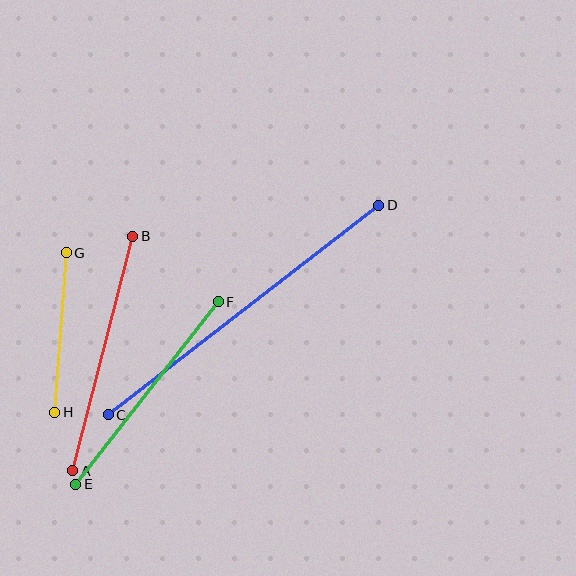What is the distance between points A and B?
The distance is approximately 242 pixels.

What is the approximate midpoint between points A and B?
The midpoint is at approximately (103, 354) pixels.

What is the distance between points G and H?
The distance is approximately 160 pixels.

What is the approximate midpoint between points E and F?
The midpoint is at approximately (147, 393) pixels.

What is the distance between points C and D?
The distance is approximately 342 pixels.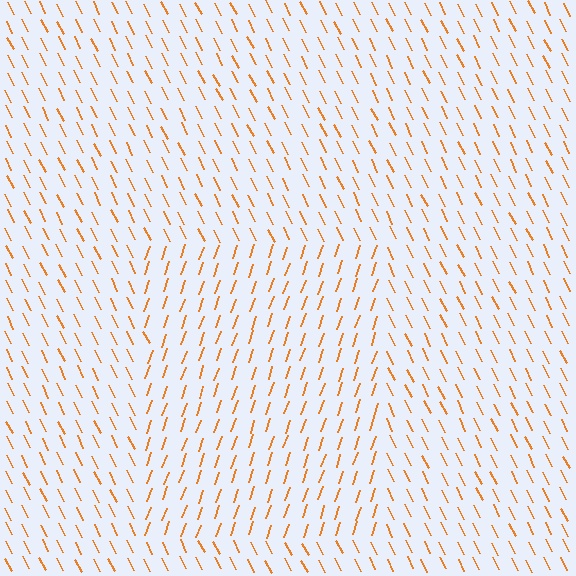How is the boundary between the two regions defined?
The boundary is defined purely by a change in line orientation (approximately 45 degrees difference). All lines are the same color and thickness.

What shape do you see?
I see a rectangle.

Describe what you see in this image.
The image is filled with small orange line segments. A rectangle region in the image has lines oriented differently from the surrounding lines, creating a visible texture boundary.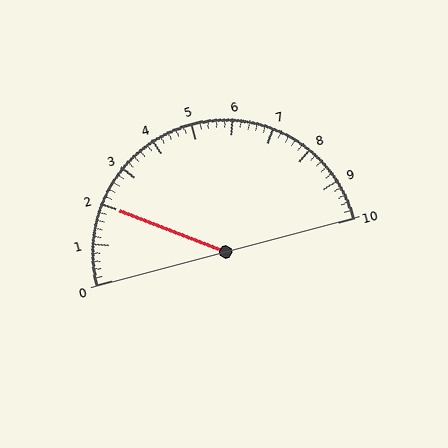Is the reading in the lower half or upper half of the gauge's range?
The reading is in the lower half of the range (0 to 10).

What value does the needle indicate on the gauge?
The needle indicates approximately 2.0.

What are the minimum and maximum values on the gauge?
The gauge ranges from 0 to 10.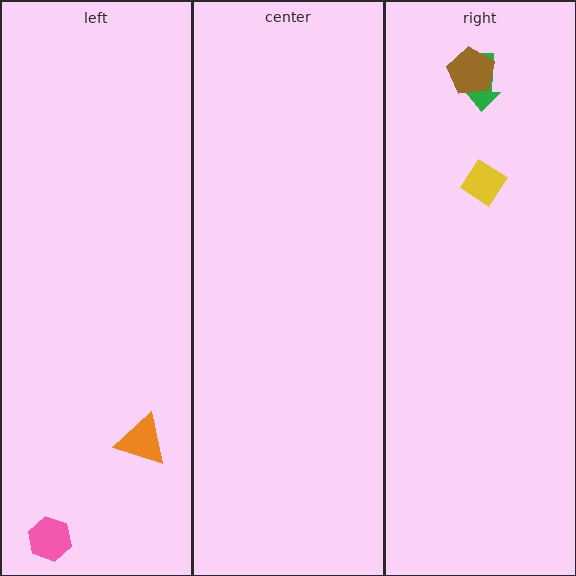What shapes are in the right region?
The yellow diamond, the green arrow, the brown pentagon.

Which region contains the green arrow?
The right region.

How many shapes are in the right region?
3.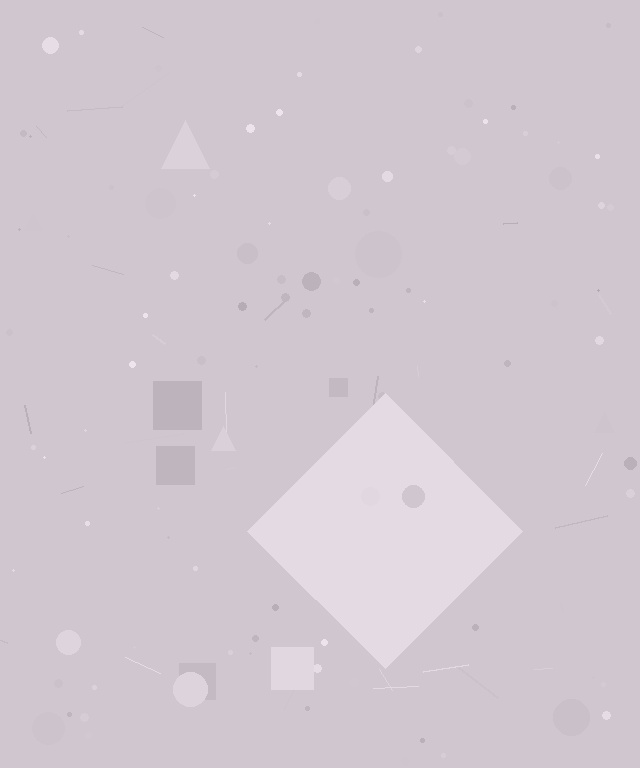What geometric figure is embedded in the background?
A diamond is embedded in the background.